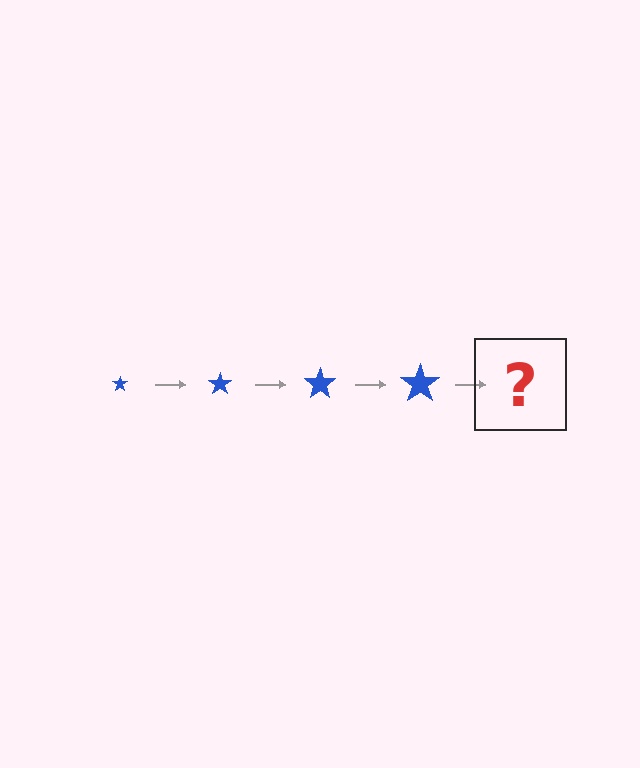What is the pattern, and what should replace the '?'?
The pattern is that the star gets progressively larger each step. The '?' should be a blue star, larger than the previous one.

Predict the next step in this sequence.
The next step is a blue star, larger than the previous one.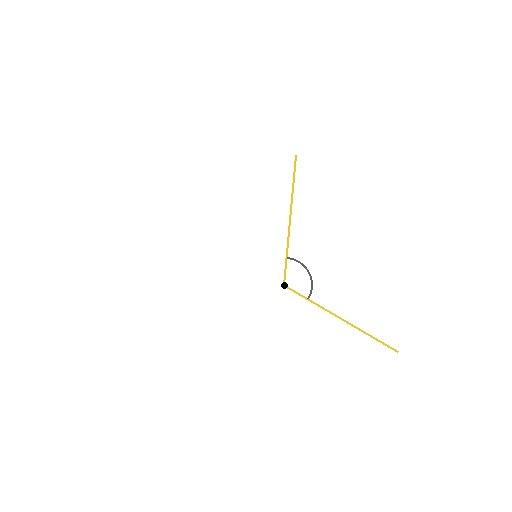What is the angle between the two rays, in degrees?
Approximately 115 degrees.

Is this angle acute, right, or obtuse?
It is obtuse.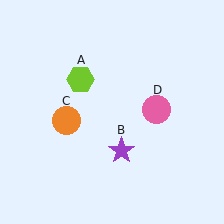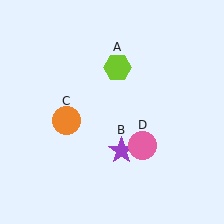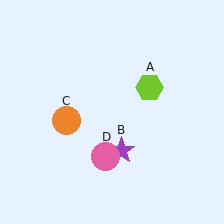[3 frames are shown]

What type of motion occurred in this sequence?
The lime hexagon (object A), pink circle (object D) rotated clockwise around the center of the scene.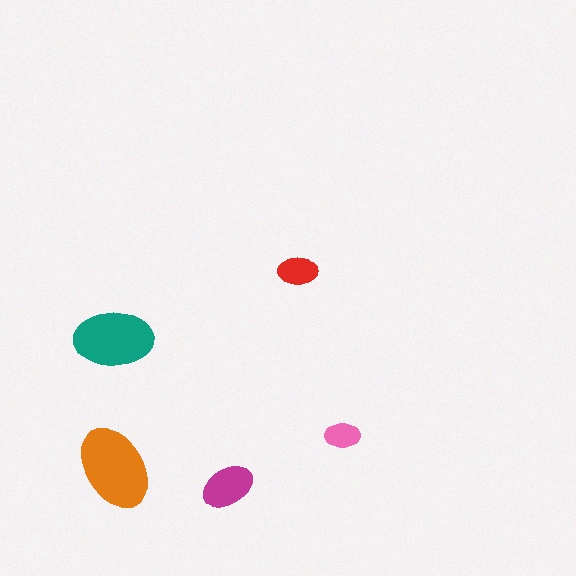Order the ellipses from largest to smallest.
the orange one, the teal one, the magenta one, the red one, the pink one.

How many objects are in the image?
There are 5 objects in the image.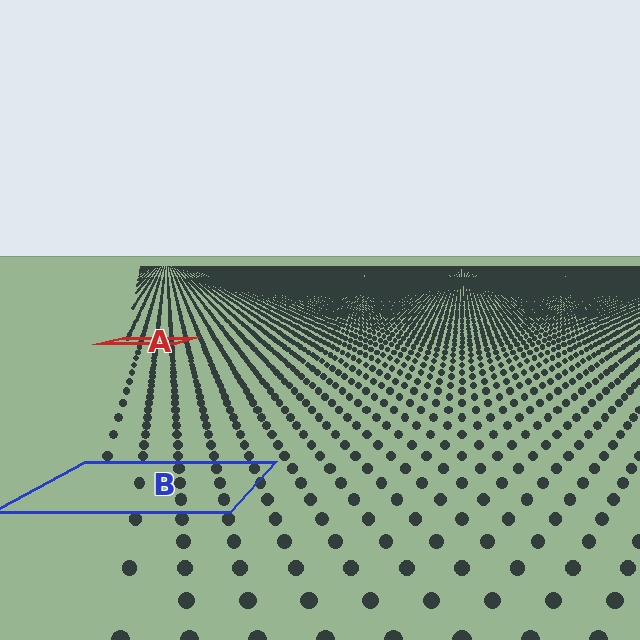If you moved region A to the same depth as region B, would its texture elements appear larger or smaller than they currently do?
They would appear larger. At a closer depth, the same texture elements are projected at a bigger on-screen size.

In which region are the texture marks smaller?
The texture marks are smaller in region A, because it is farther away.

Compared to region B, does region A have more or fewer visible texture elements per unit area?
Region A has more texture elements per unit area — they are packed more densely because it is farther away.